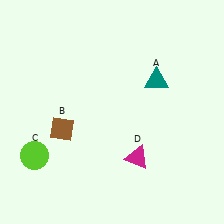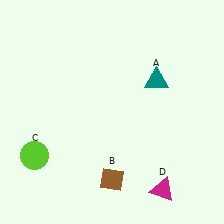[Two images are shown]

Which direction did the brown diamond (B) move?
The brown diamond (B) moved down.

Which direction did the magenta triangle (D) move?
The magenta triangle (D) moved down.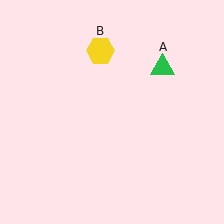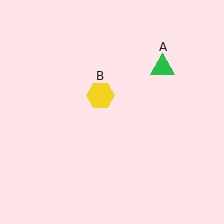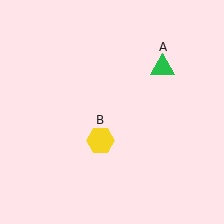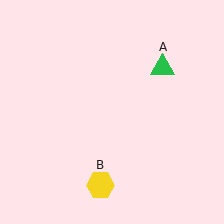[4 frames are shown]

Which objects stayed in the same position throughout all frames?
Green triangle (object A) remained stationary.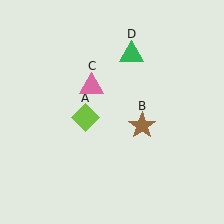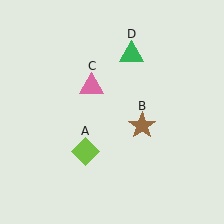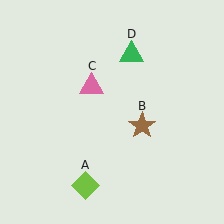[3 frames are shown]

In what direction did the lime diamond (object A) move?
The lime diamond (object A) moved down.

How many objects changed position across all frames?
1 object changed position: lime diamond (object A).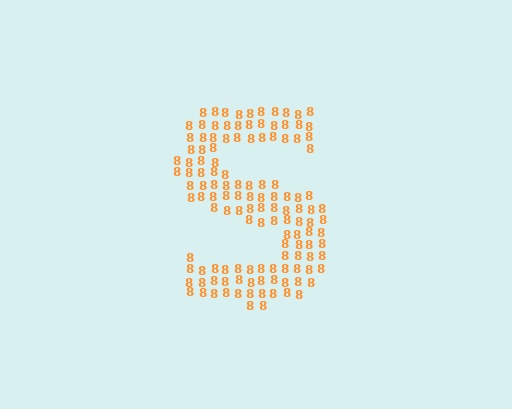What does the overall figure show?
The overall figure shows the letter S.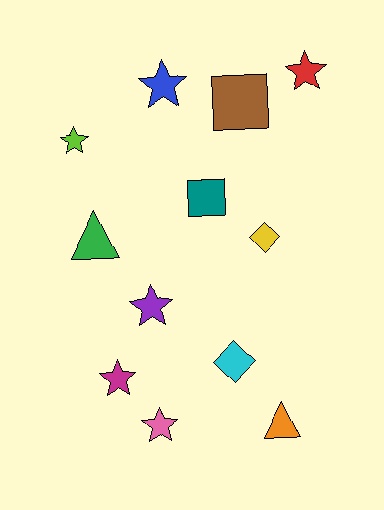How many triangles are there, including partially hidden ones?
There are 2 triangles.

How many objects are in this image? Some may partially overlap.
There are 12 objects.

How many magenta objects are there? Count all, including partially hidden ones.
There is 1 magenta object.